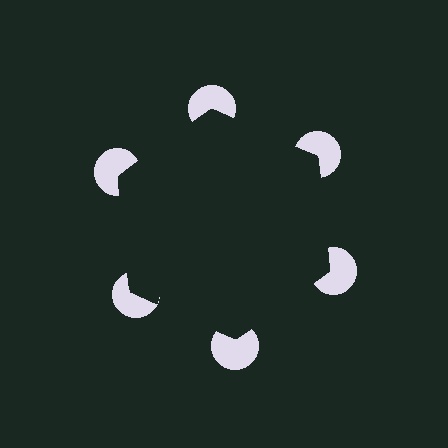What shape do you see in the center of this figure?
An illusory hexagon — its edges are inferred from the aligned wedge cuts in the pac-man discs, not physically drawn.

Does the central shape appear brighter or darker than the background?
It typically appears slightly darker than the background, even though no actual brightness change is drawn.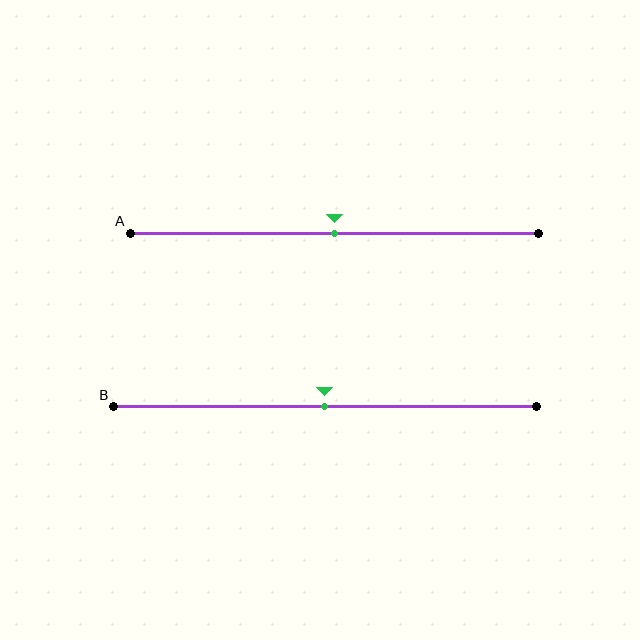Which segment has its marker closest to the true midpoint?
Segment A has its marker closest to the true midpoint.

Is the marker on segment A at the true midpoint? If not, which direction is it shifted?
Yes, the marker on segment A is at the true midpoint.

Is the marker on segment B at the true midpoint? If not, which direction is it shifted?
Yes, the marker on segment B is at the true midpoint.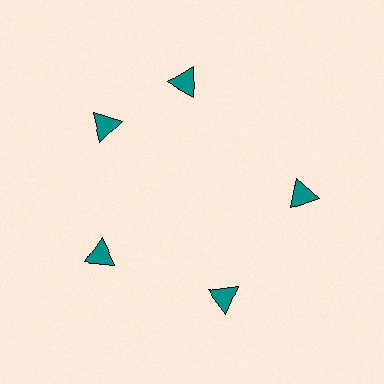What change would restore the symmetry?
The symmetry would be restored by rotating it back into even spacing with its neighbors so that all 5 triangles sit at equal angles and equal distance from the center.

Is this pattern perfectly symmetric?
No. The 5 teal triangles are arranged in a ring, but one element near the 1 o'clock position is rotated out of alignment along the ring, breaking the 5-fold rotational symmetry.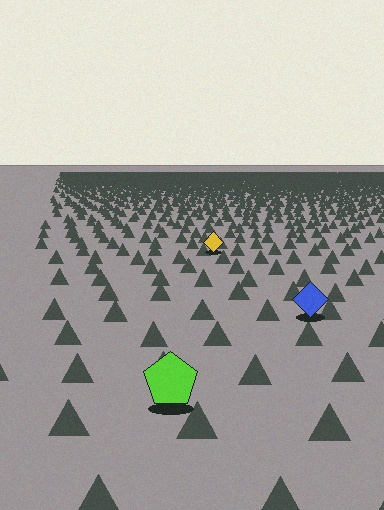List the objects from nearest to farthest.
From nearest to farthest: the lime pentagon, the blue diamond, the yellow diamond.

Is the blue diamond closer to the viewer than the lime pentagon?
No. The lime pentagon is closer — you can tell from the texture gradient: the ground texture is coarser near it.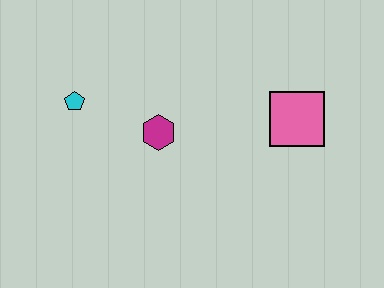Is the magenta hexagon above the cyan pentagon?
No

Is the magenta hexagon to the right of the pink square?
No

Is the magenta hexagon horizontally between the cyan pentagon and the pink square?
Yes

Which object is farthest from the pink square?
The cyan pentagon is farthest from the pink square.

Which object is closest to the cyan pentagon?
The magenta hexagon is closest to the cyan pentagon.